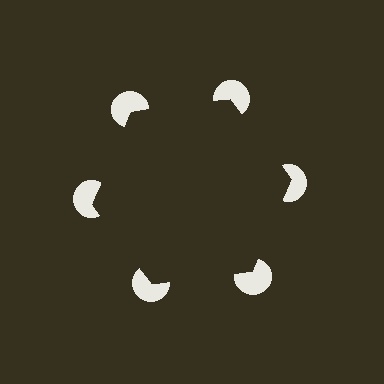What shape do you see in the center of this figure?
An illusory hexagon — its edges are inferred from the aligned wedge cuts in the pac-man discs, not physically drawn.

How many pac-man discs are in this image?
There are 6 — one at each vertex of the illusory hexagon.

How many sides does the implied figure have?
6 sides.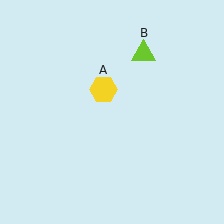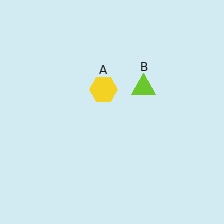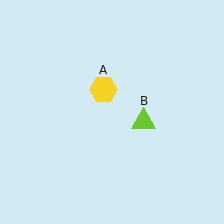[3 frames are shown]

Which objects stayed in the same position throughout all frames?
Yellow hexagon (object A) remained stationary.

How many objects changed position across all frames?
1 object changed position: lime triangle (object B).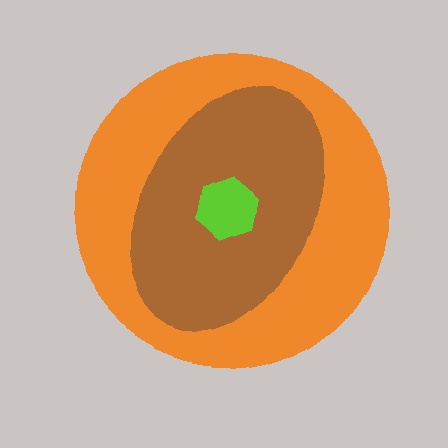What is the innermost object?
The lime hexagon.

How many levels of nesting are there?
3.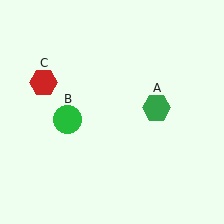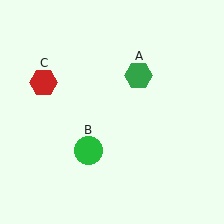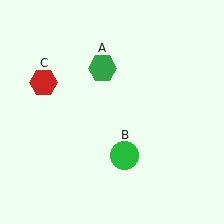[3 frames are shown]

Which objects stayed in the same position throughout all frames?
Red hexagon (object C) remained stationary.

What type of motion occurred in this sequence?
The green hexagon (object A), green circle (object B) rotated counterclockwise around the center of the scene.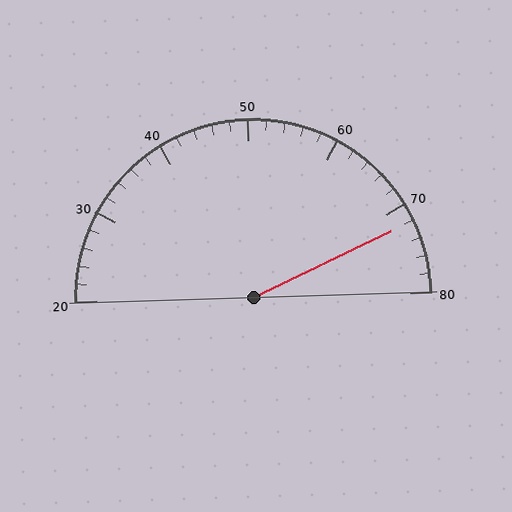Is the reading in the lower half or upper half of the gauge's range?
The reading is in the upper half of the range (20 to 80).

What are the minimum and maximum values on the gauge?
The gauge ranges from 20 to 80.